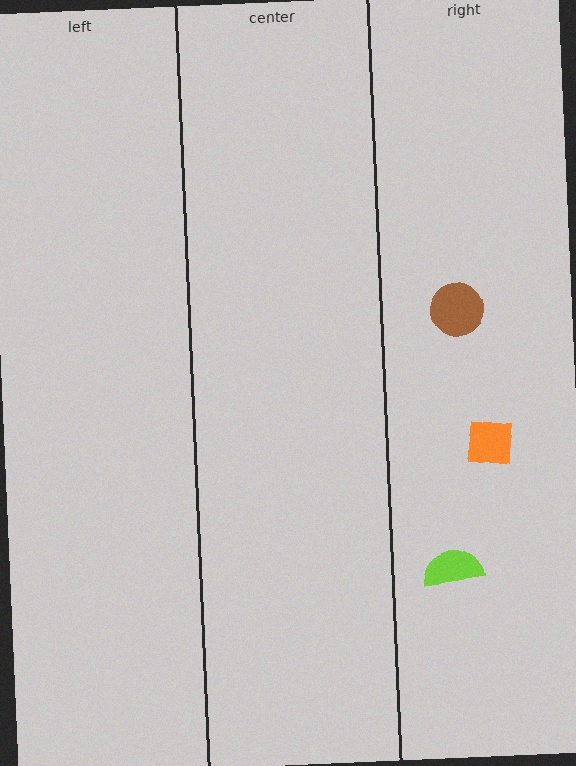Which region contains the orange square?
The right region.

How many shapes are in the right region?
3.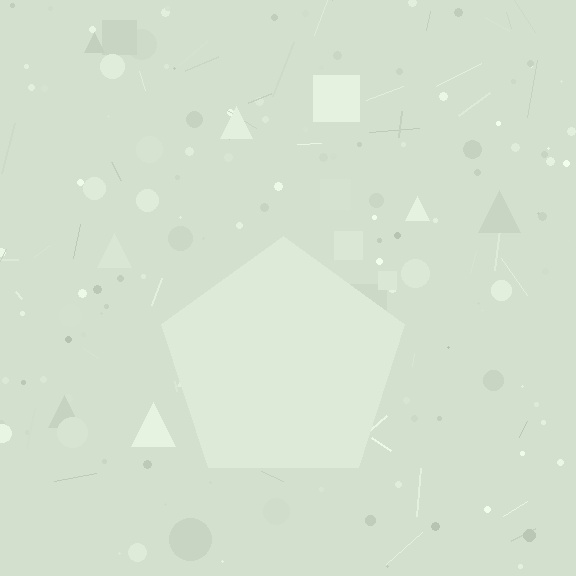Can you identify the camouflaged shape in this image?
The camouflaged shape is a pentagon.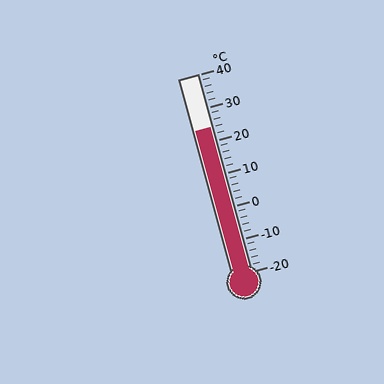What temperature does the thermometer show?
The thermometer shows approximately 24°C.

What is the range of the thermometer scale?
The thermometer scale ranges from -20°C to 40°C.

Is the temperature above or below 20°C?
The temperature is above 20°C.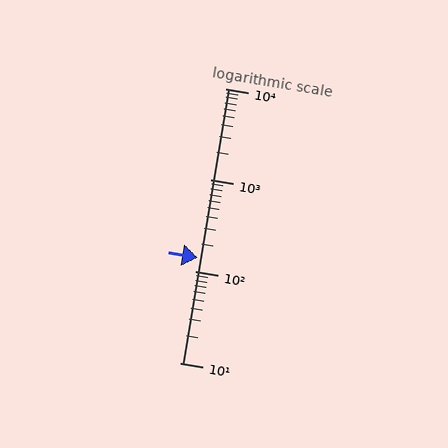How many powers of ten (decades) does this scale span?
The scale spans 3 decades, from 10 to 10000.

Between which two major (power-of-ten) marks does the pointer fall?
The pointer is between 100 and 1000.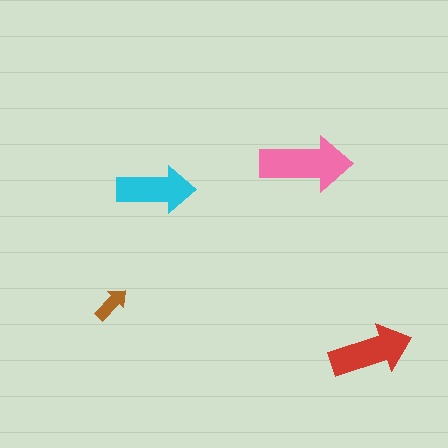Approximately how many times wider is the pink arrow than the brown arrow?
About 2.5 times wider.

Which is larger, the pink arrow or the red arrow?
The pink one.